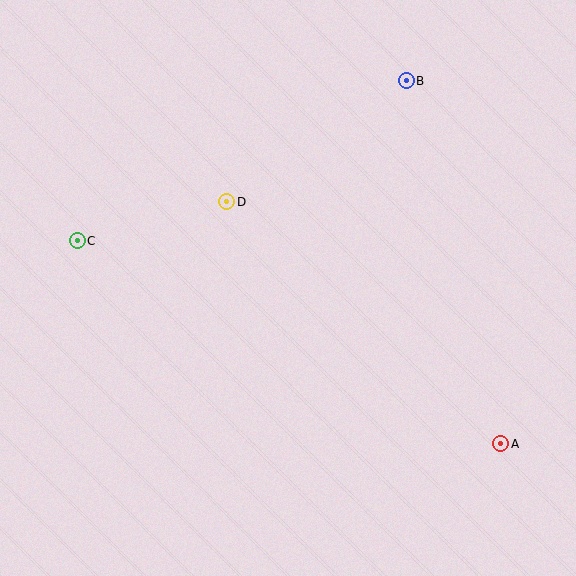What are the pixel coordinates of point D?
Point D is at (227, 202).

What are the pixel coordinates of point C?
Point C is at (77, 241).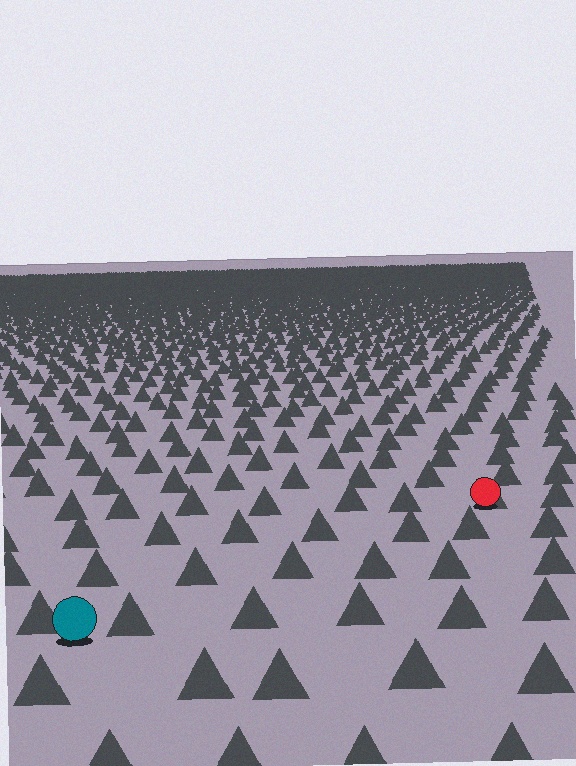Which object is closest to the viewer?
The teal circle is closest. The texture marks near it are larger and more spread out.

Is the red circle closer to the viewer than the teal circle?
No. The teal circle is closer — you can tell from the texture gradient: the ground texture is coarser near it.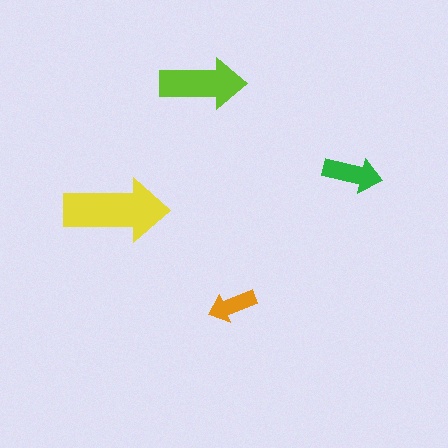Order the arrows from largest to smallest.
the yellow one, the lime one, the green one, the orange one.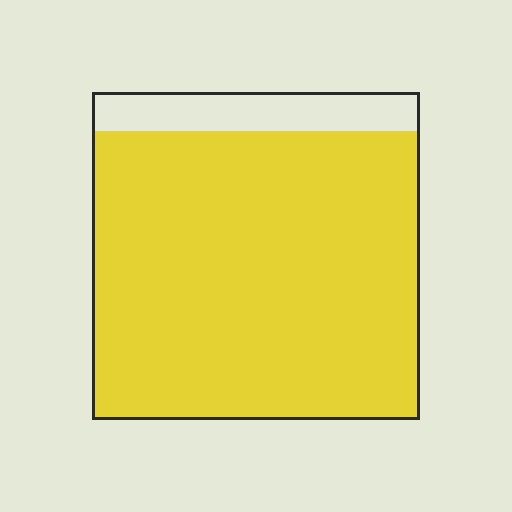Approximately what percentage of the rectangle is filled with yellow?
Approximately 90%.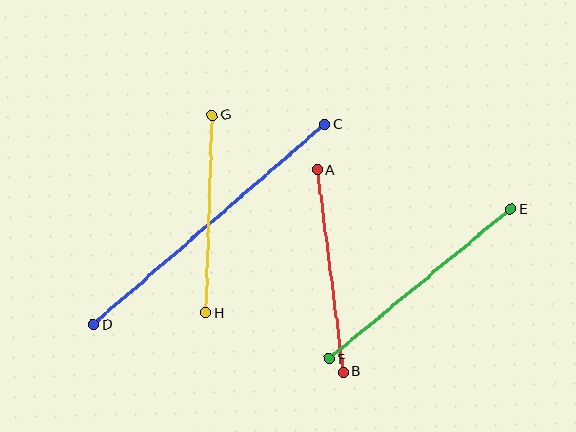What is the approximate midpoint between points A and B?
The midpoint is at approximately (330, 271) pixels.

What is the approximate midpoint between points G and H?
The midpoint is at approximately (209, 214) pixels.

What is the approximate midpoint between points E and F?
The midpoint is at approximately (420, 284) pixels.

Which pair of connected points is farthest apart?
Points C and D are farthest apart.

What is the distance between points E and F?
The distance is approximately 235 pixels.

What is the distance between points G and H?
The distance is approximately 198 pixels.